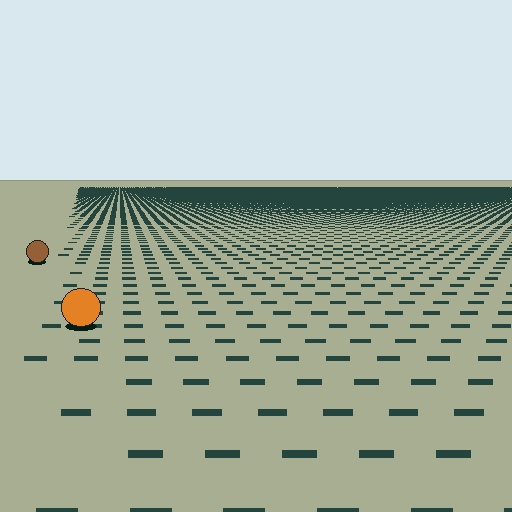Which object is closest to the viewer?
The orange circle is closest. The texture marks near it are larger and more spread out.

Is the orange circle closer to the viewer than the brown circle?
Yes. The orange circle is closer — you can tell from the texture gradient: the ground texture is coarser near it.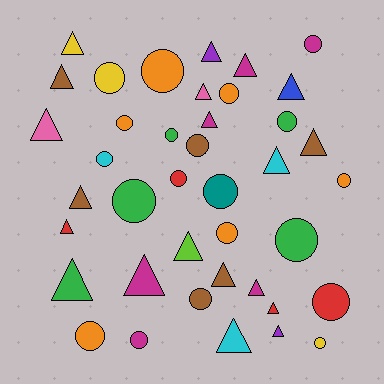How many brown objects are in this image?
There are 6 brown objects.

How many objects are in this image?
There are 40 objects.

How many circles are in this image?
There are 20 circles.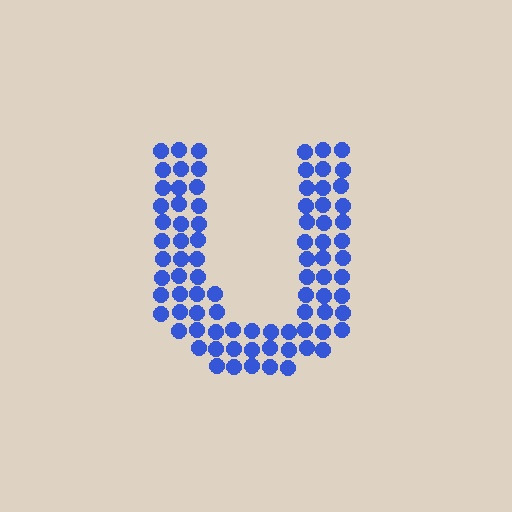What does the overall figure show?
The overall figure shows the letter U.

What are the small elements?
The small elements are circles.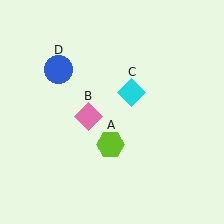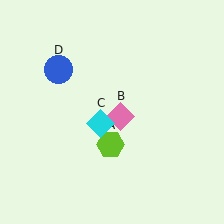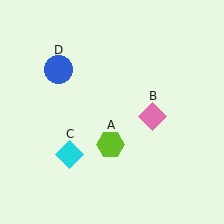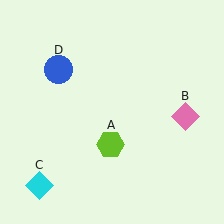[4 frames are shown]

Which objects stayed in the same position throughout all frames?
Lime hexagon (object A) and blue circle (object D) remained stationary.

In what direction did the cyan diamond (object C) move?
The cyan diamond (object C) moved down and to the left.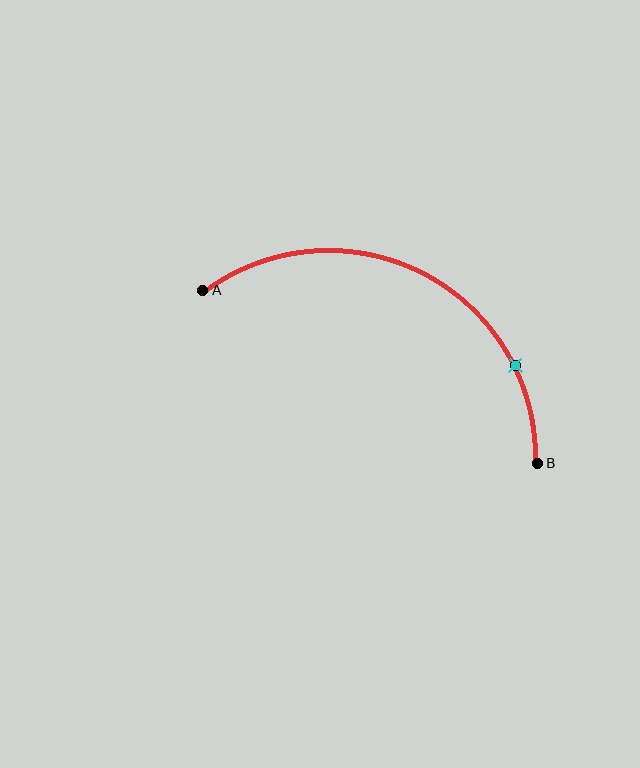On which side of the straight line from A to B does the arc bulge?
The arc bulges above the straight line connecting A and B.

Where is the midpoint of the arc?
The arc midpoint is the point on the curve farthest from the straight line joining A and B. It sits above that line.